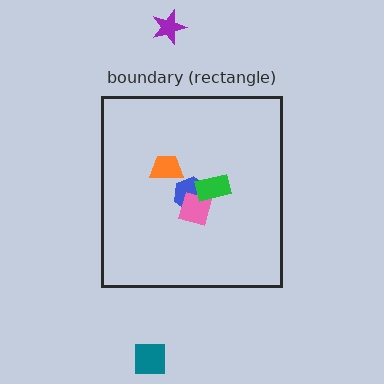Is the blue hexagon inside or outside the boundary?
Inside.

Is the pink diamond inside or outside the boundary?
Inside.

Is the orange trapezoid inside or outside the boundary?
Inside.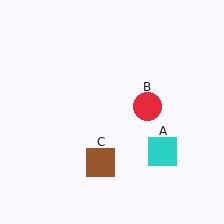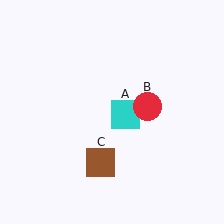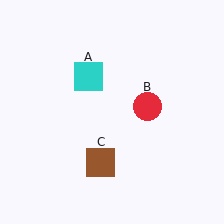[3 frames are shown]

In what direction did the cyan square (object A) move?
The cyan square (object A) moved up and to the left.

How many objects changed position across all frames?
1 object changed position: cyan square (object A).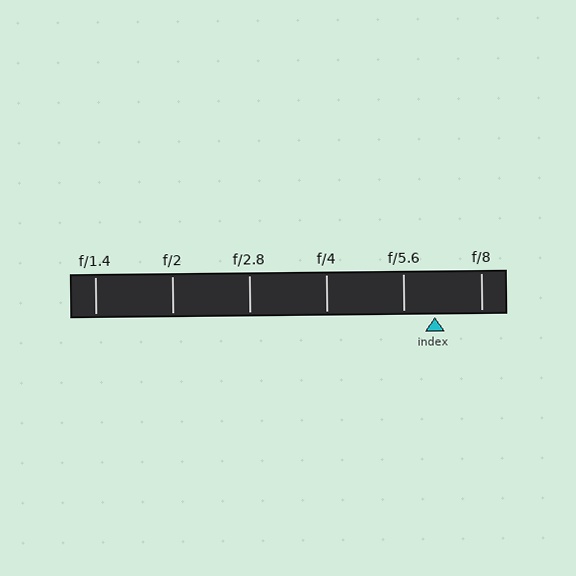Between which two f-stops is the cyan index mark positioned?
The index mark is between f/5.6 and f/8.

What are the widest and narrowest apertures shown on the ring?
The widest aperture shown is f/1.4 and the narrowest is f/8.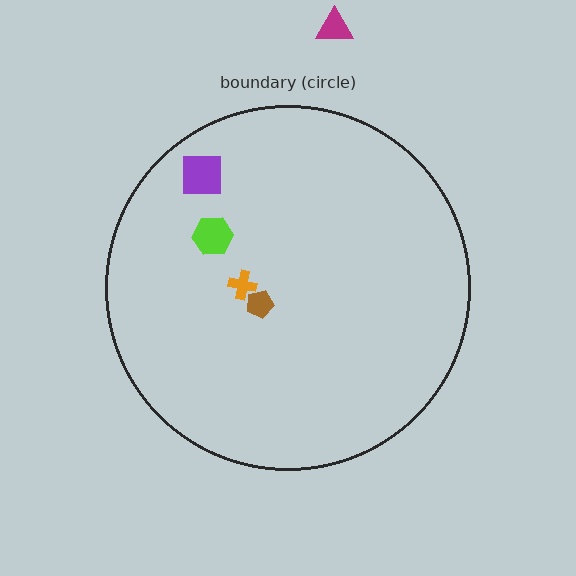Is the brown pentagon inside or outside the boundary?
Inside.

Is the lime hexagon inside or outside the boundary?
Inside.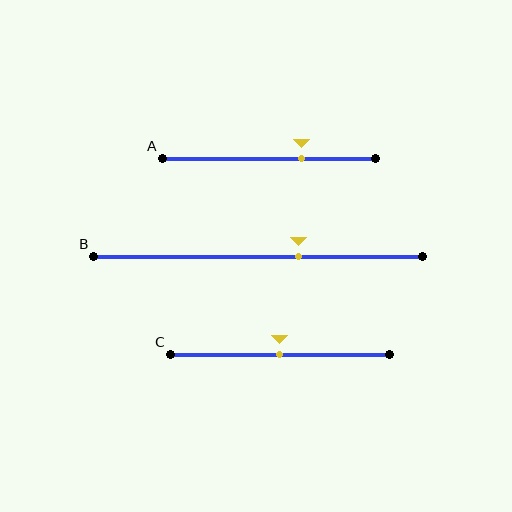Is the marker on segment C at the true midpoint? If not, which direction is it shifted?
Yes, the marker on segment C is at the true midpoint.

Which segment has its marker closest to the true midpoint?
Segment C has its marker closest to the true midpoint.